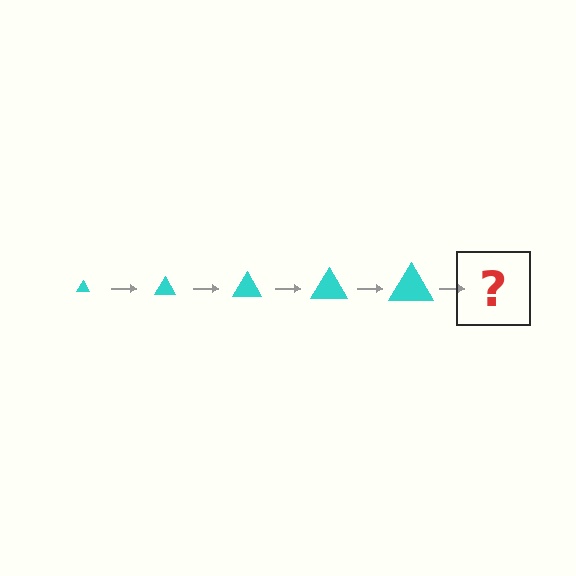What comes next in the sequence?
The next element should be a cyan triangle, larger than the previous one.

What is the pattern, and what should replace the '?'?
The pattern is that the triangle gets progressively larger each step. The '?' should be a cyan triangle, larger than the previous one.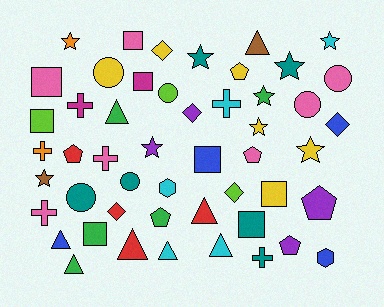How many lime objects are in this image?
There are 3 lime objects.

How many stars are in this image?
There are 9 stars.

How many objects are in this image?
There are 50 objects.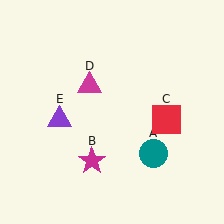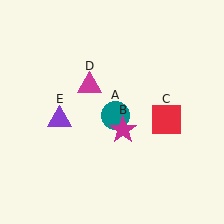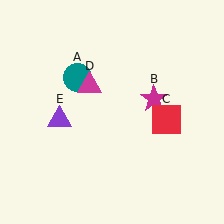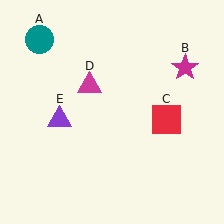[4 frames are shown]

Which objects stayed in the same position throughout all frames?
Red square (object C) and magenta triangle (object D) and purple triangle (object E) remained stationary.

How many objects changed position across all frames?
2 objects changed position: teal circle (object A), magenta star (object B).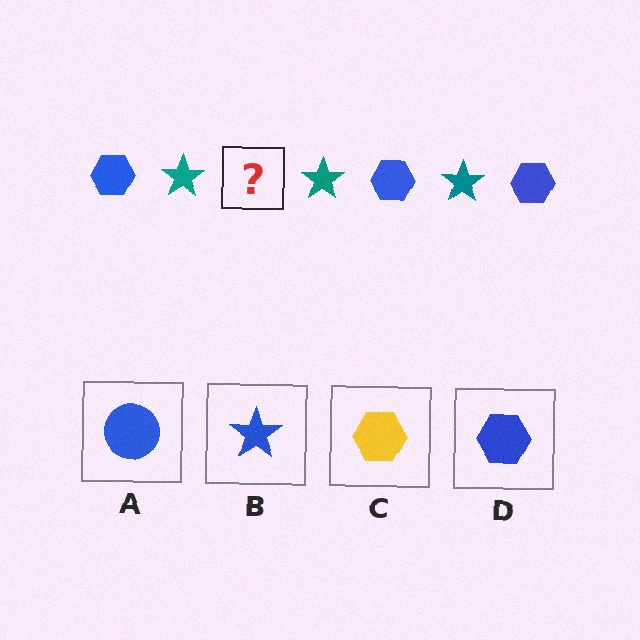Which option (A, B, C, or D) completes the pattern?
D.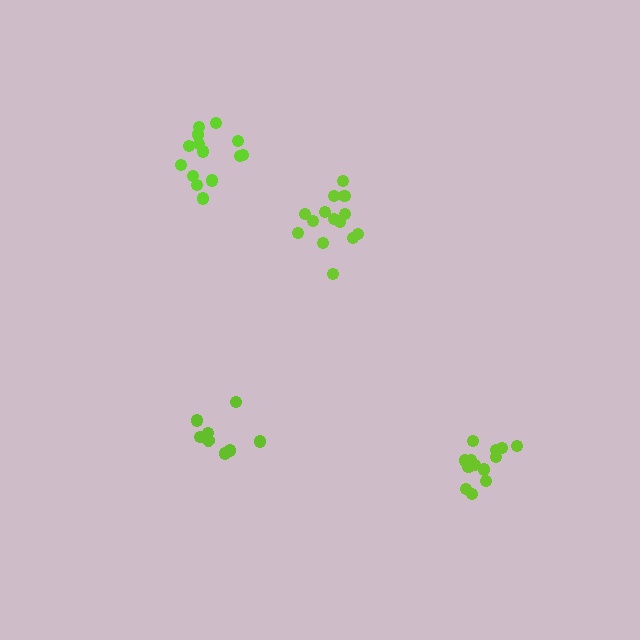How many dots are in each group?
Group 1: 13 dots, Group 2: 8 dots, Group 3: 14 dots, Group 4: 14 dots (49 total).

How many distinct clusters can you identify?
There are 4 distinct clusters.